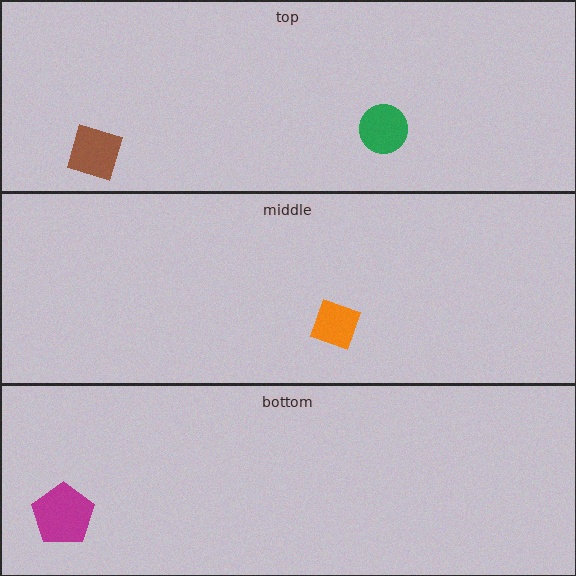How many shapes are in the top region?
2.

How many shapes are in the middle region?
1.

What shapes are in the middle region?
The orange square.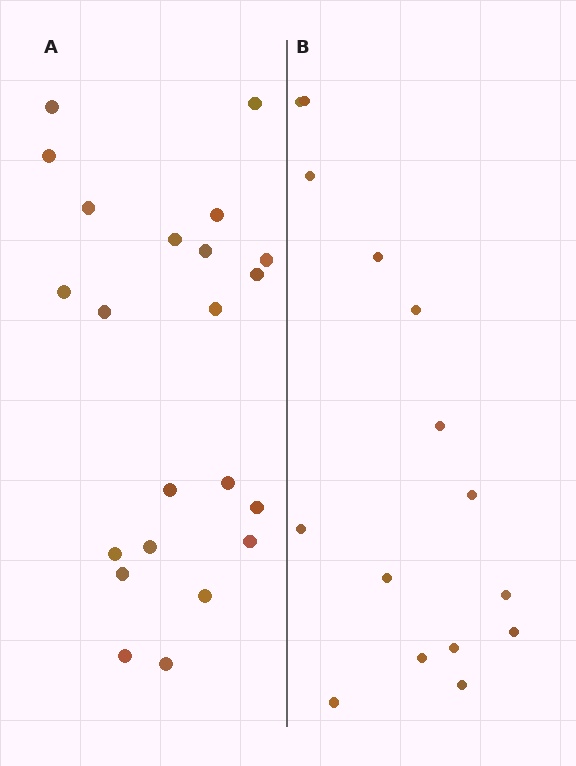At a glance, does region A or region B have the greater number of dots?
Region A (the left region) has more dots.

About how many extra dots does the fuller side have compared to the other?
Region A has roughly 8 or so more dots than region B.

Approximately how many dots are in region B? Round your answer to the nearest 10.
About 20 dots. (The exact count is 15, which rounds to 20.)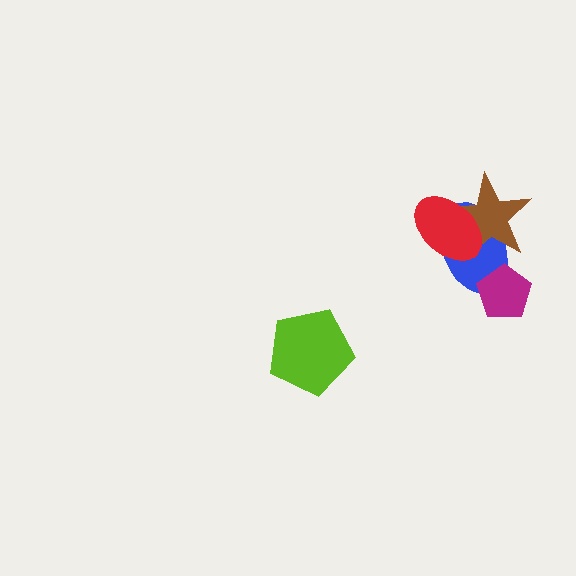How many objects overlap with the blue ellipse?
3 objects overlap with the blue ellipse.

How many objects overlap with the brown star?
2 objects overlap with the brown star.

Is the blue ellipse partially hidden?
Yes, it is partially covered by another shape.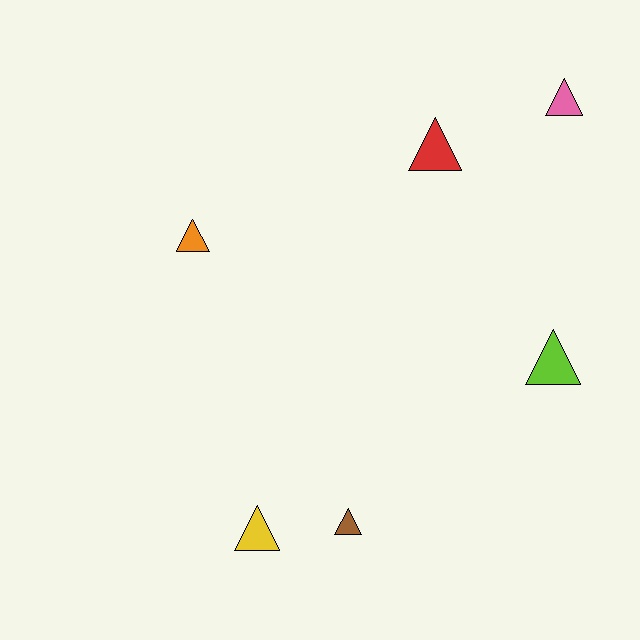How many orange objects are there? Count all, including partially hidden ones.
There is 1 orange object.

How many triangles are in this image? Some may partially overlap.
There are 6 triangles.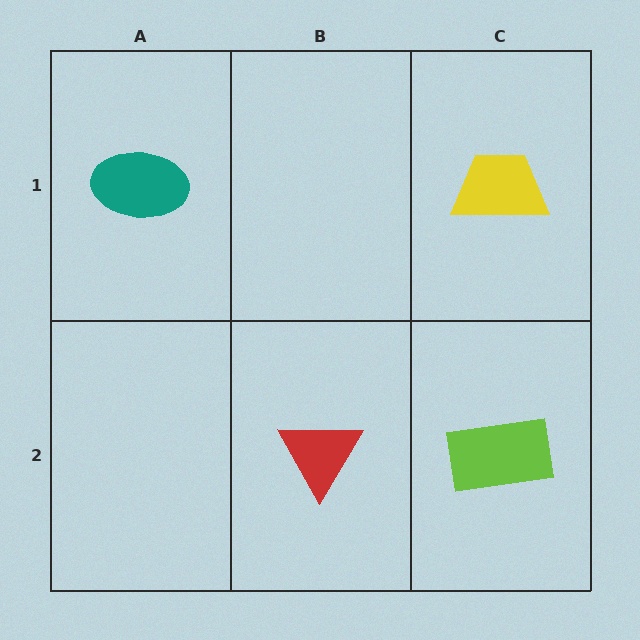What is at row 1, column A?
A teal ellipse.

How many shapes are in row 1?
2 shapes.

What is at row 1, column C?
A yellow trapezoid.